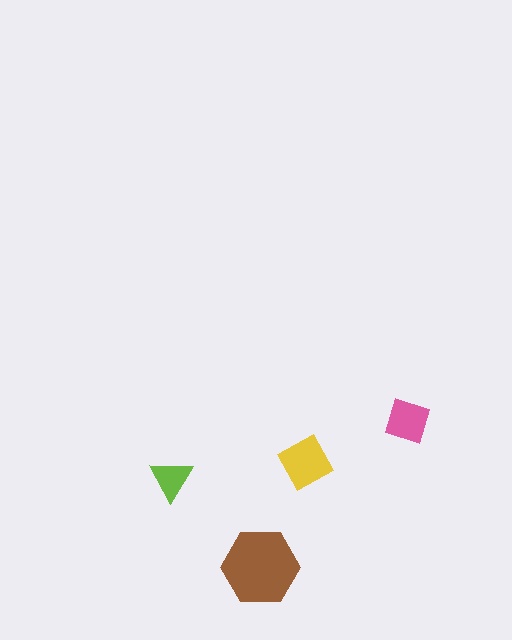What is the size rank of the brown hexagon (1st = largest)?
1st.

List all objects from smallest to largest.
The lime triangle, the pink square, the yellow diamond, the brown hexagon.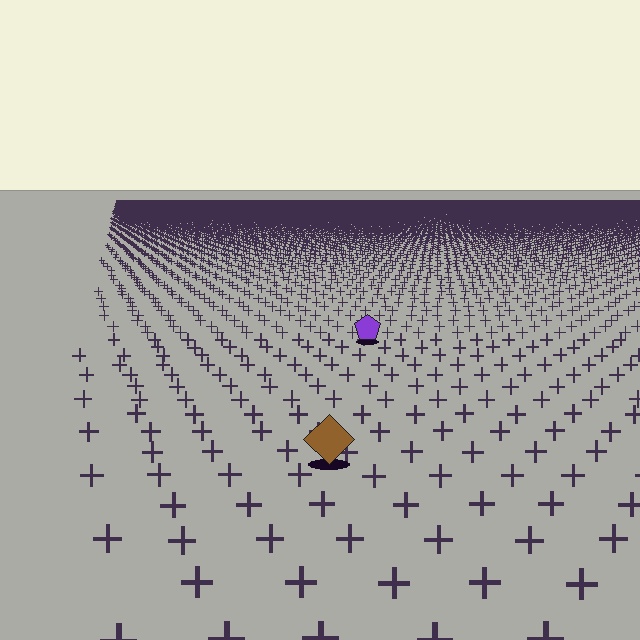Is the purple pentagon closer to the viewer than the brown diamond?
No. The brown diamond is closer — you can tell from the texture gradient: the ground texture is coarser near it.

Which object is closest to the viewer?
The brown diamond is closest. The texture marks near it are larger and more spread out.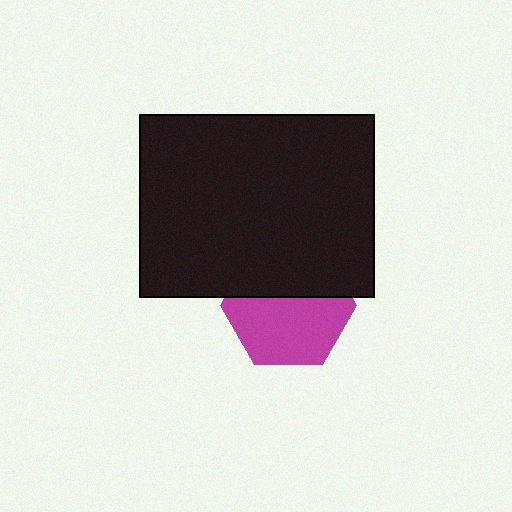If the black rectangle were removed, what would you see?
You would see the complete magenta hexagon.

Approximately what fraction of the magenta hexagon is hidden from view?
Roughly 41% of the magenta hexagon is hidden behind the black rectangle.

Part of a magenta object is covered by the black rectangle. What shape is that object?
It is a hexagon.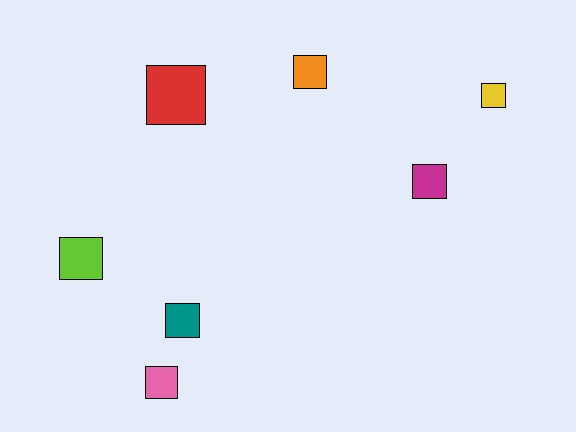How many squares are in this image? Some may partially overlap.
There are 7 squares.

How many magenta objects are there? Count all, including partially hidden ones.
There is 1 magenta object.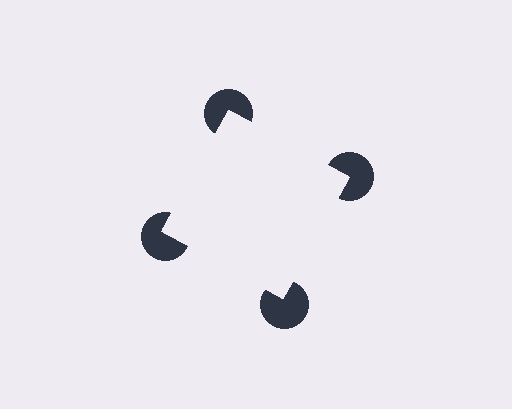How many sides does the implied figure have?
4 sides.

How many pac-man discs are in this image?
There are 4 — one at each vertex of the illusory square.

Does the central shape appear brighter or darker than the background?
It typically appears slightly brighter than the background, even though no actual brightness change is drawn.